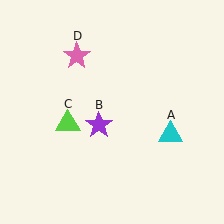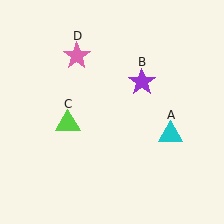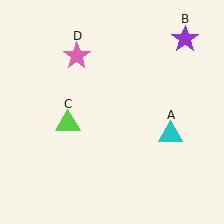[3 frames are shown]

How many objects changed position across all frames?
1 object changed position: purple star (object B).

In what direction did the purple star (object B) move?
The purple star (object B) moved up and to the right.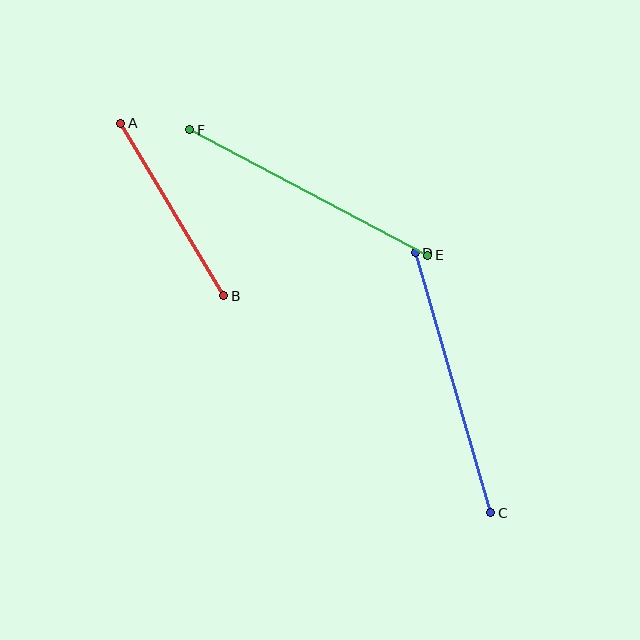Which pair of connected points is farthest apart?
Points C and D are farthest apart.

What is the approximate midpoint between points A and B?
The midpoint is at approximately (172, 209) pixels.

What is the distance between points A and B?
The distance is approximately 201 pixels.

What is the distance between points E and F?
The distance is approximately 269 pixels.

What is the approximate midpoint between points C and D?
The midpoint is at approximately (453, 383) pixels.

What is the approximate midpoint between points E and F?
The midpoint is at approximately (309, 193) pixels.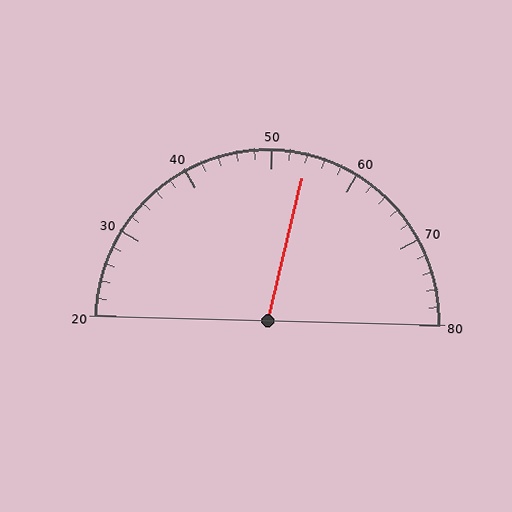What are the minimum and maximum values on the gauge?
The gauge ranges from 20 to 80.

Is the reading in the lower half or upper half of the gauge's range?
The reading is in the upper half of the range (20 to 80).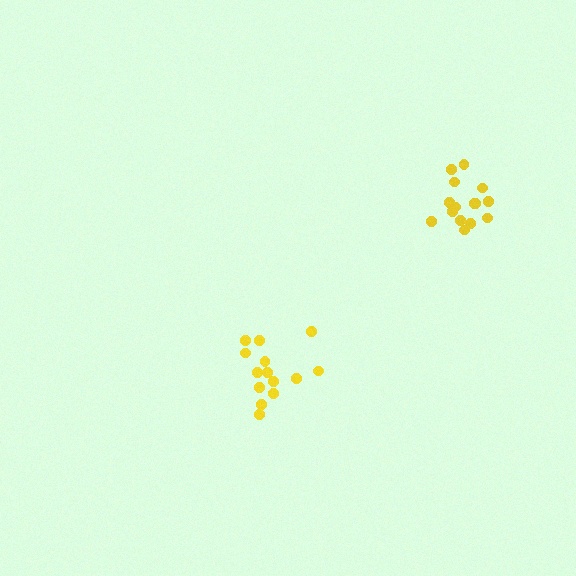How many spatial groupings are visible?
There are 2 spatial groupings.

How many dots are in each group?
Group 1: 15 dots, Group 2: 14 dots (29 total).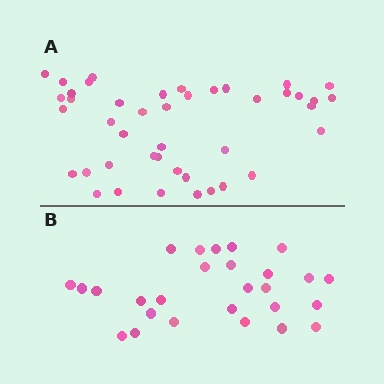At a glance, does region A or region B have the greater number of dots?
Region A (the top region) has more dots.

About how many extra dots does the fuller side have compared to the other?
Region A has approximately 15 more dots than region B.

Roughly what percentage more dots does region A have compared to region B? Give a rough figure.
About 60% more.